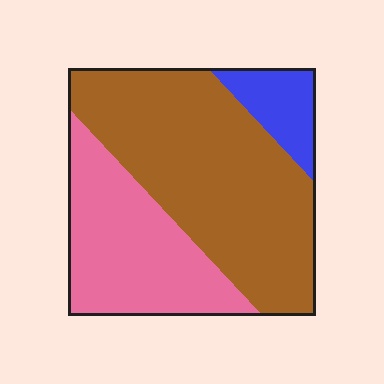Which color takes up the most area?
Brown, at roughly 55%.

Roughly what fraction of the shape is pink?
Pink covers about 35% of the shape.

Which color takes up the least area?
Blue, at roughly 10%.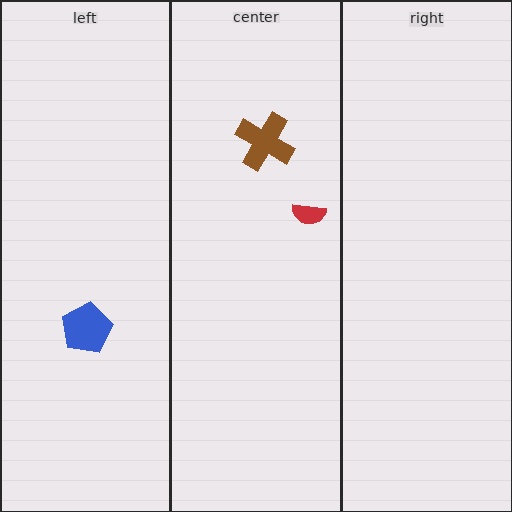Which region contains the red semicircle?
The center region.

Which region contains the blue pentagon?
The left region.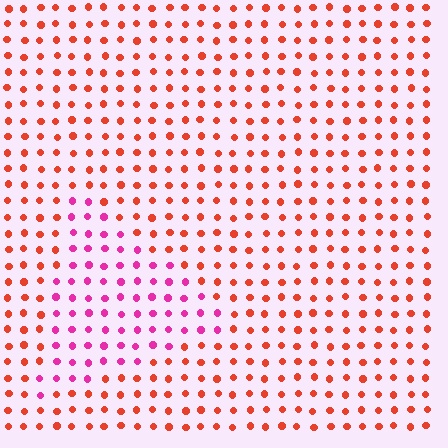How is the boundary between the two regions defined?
The boundary is defined purely by a slight shift in hue (about 47 degrees). Spacing, size, and orientation are identical on both sides.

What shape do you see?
I see a triangle.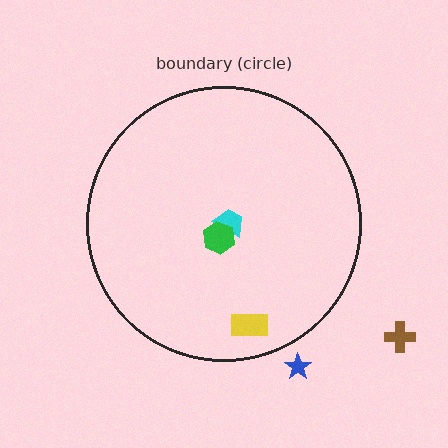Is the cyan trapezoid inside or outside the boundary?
Inside.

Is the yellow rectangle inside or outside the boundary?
Inside.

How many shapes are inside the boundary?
3 inside, 2 outside.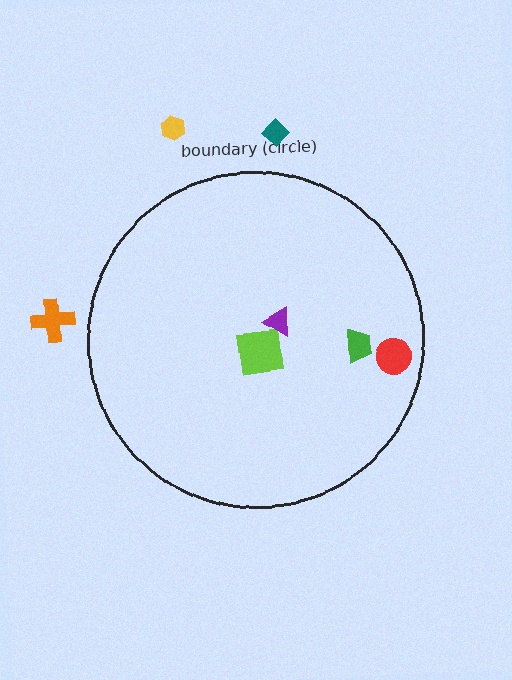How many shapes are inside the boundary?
4 inside, 3 outside.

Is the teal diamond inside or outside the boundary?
Outside.